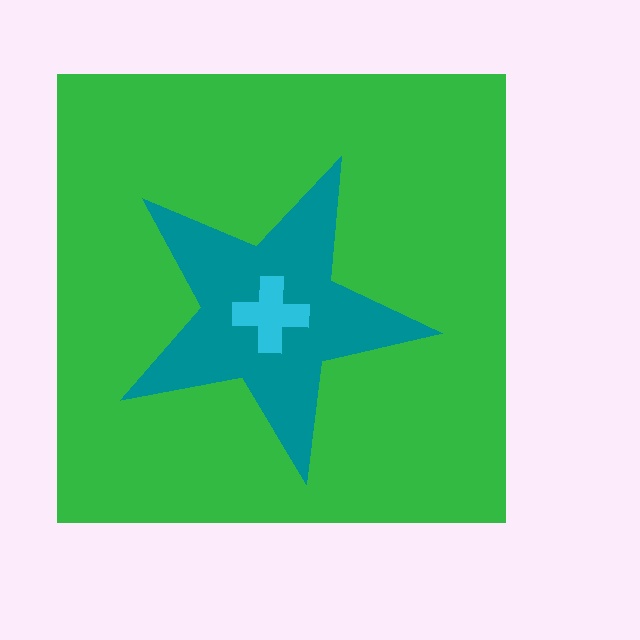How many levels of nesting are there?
3.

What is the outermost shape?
The green square.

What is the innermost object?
The cyan cross.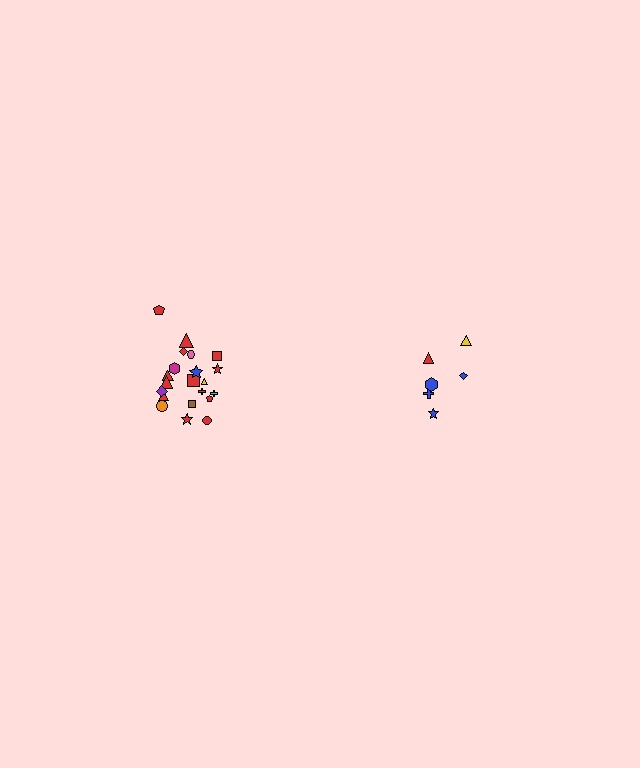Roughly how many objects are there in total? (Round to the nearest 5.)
Roughly 30 objects in total.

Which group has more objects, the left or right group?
The left group.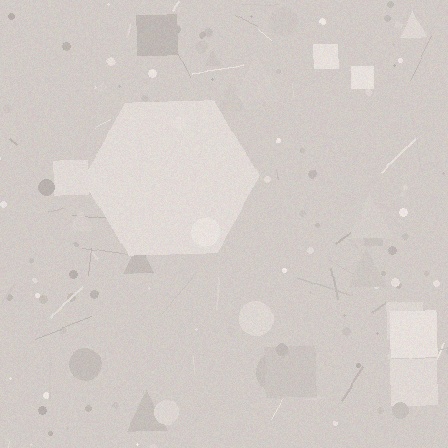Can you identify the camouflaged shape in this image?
The camouflaged shape is a hexagon.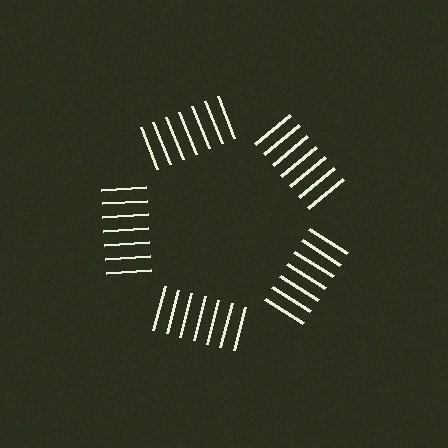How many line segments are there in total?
35 — 7 along each of the 5 edges.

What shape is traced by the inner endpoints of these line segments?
An illusory pentagon — the line segments terminate on its edges but no continuous stroke is drawn.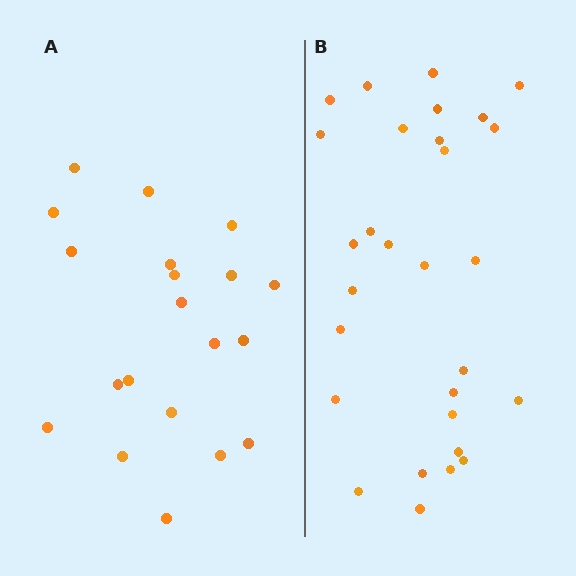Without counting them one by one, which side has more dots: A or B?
Region B (the right region) has more dots.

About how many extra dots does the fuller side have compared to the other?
Region B has roughly 8 or so more dots than region A.